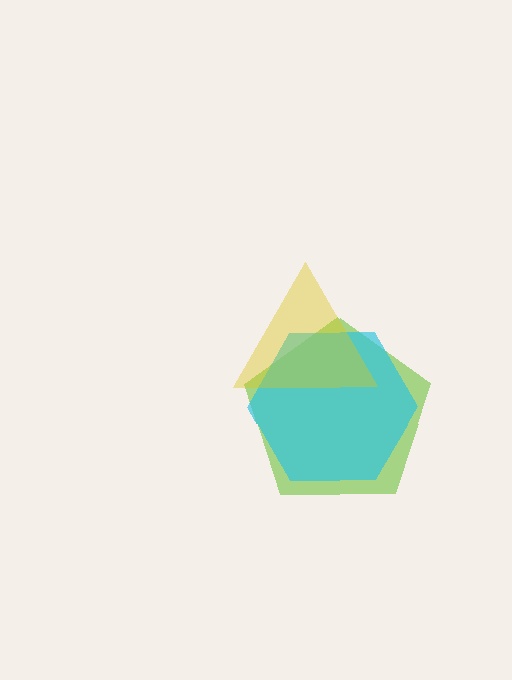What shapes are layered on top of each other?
The layered shapes are: a lime pentagon, a cyan hexagon, a yellow triangle.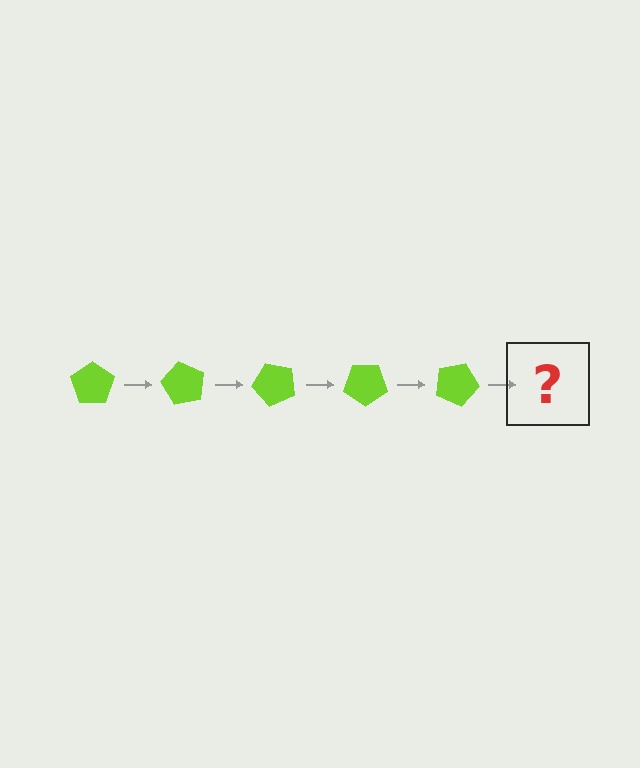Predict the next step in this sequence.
The next step is a lime pentagon rotated 300 degrees.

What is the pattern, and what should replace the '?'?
The pattern is that the pentagon rotates 60 degrees each step. The '?' should be a lime pentagon rotated 300 degrees.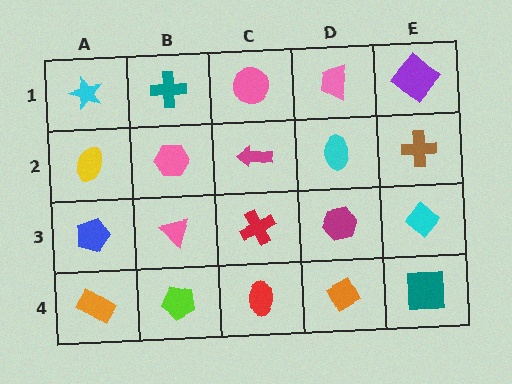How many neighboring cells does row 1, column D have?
3.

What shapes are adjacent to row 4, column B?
A pink triangle (row 3, column B), an orange rectangle (row 4, column A), a red ellipse (row 4, column C).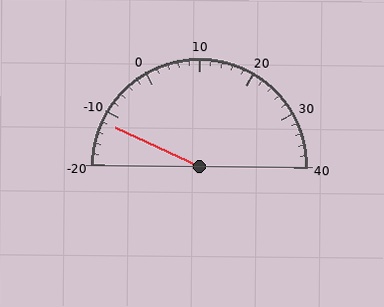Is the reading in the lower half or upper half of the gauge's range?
The reading is in the lower half of the range (-20 to 40).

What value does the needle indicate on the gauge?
The needle indicates approximately -12.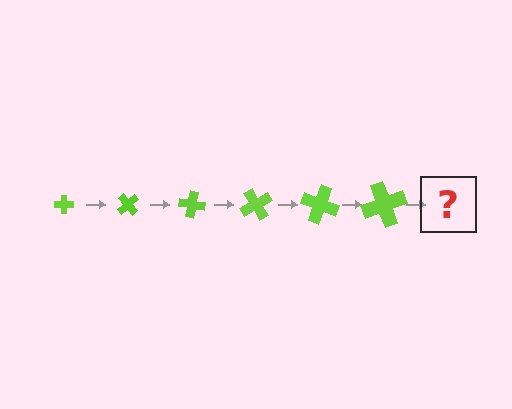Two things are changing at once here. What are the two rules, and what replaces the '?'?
The two rules are that the cross grows larger each step and it rotates 50 degrees each step. The '?' should be a cross, larger than the previous one and rotated 300 degrees from the start.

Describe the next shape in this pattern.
It should be a cross, larger than the previous one and rotated 300 degrees from the start.